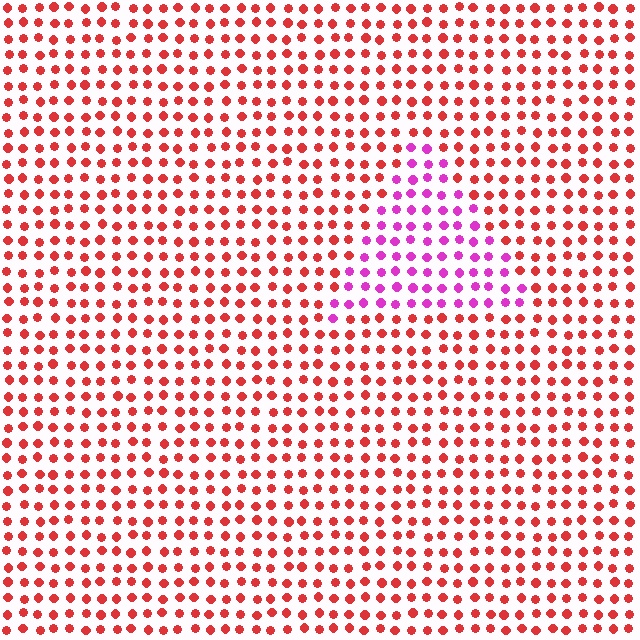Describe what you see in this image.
The image is filled with small red elements in a uniform arrangement. A triangle-shaped region is visible where the elements are tinted to a slightly different hue, forming a subtle color boundary.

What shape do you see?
I see a triangle.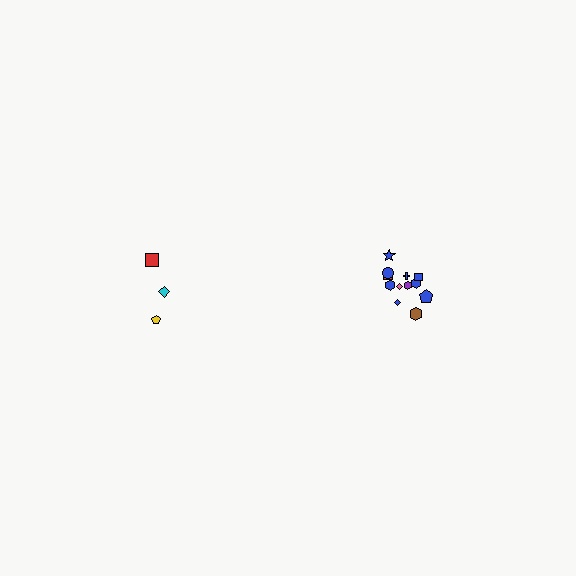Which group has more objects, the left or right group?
The right group.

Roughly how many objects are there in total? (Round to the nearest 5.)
Roughly 15 objects in total.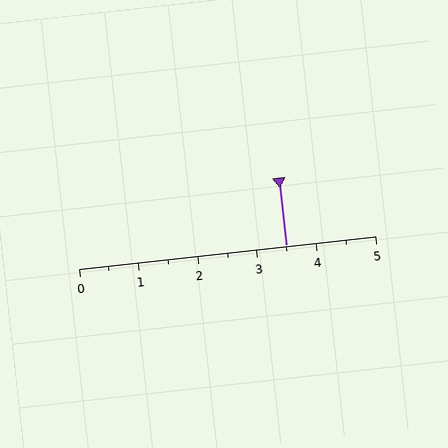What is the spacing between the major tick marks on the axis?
The major ticks are spaced 1 apart.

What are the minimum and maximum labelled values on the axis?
The axis runs from 0 to 5.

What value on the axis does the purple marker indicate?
The marker indicates approximately 3.5.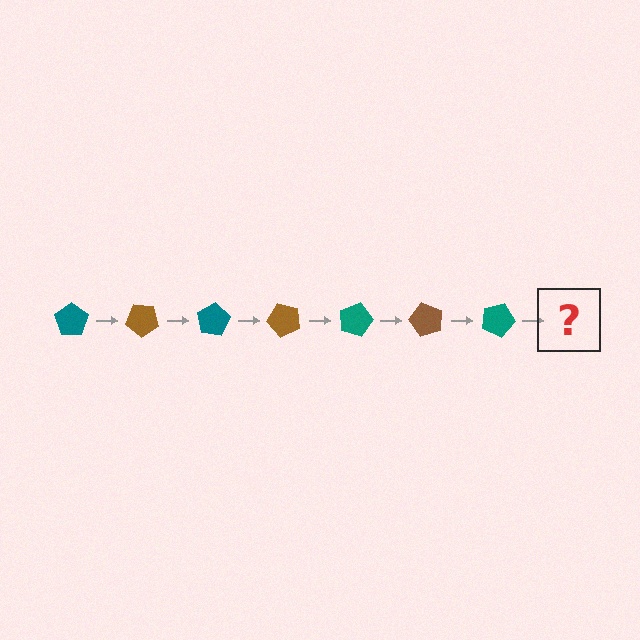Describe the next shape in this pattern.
It should be a brown pentagon, rotated 280 degrees from the start.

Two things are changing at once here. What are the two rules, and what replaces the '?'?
The two rules are that it rotates 40 degrees each step and the color cycles through teal and brown. The '?' should be a brown pentagon, rotated 280 degrees from the start.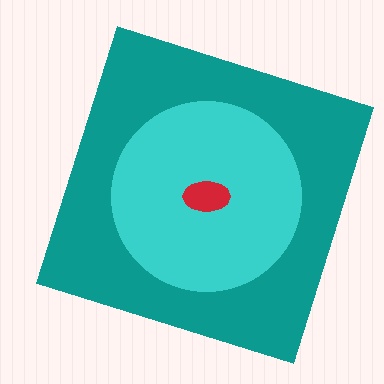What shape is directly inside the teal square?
The cyan circle.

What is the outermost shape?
The teal square.